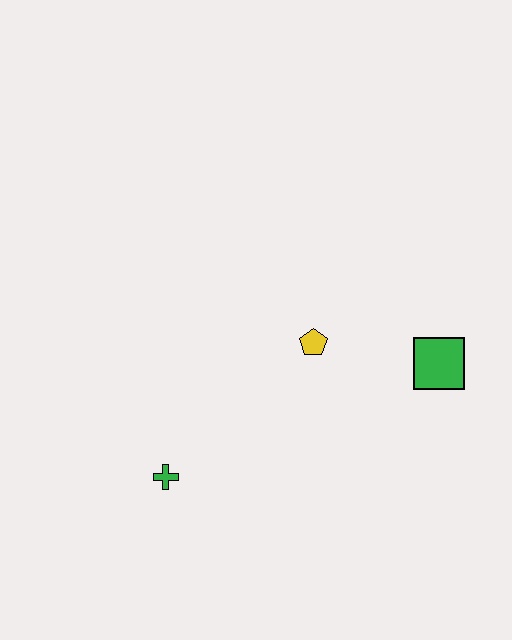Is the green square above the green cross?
Yes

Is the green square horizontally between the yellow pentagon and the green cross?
No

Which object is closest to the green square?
The yellow pentagon is closest to the green square.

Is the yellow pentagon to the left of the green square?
Yes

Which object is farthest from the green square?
The green cross is farthest from the green square.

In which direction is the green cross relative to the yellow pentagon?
The green cross is to the left of the yellow pentagon.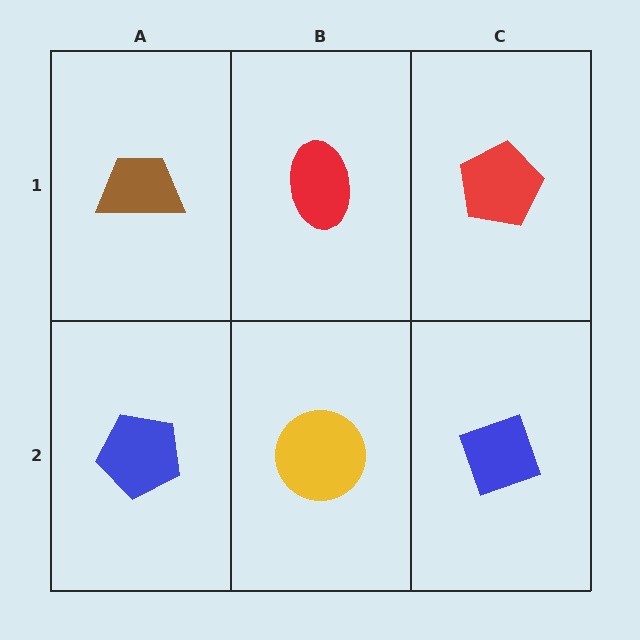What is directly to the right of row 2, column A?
A yellow circle.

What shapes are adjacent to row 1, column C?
A blue diamond (row 2, column C), a red ellipse (row 1, column B).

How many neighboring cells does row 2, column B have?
3.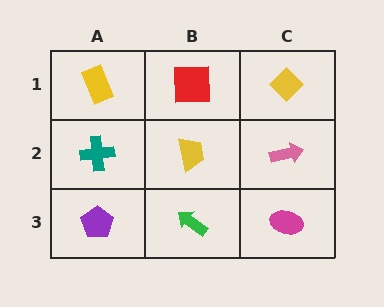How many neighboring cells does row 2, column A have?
3.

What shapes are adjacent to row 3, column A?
A teal cross (row 2, column A), a green arrow (row 3, column B).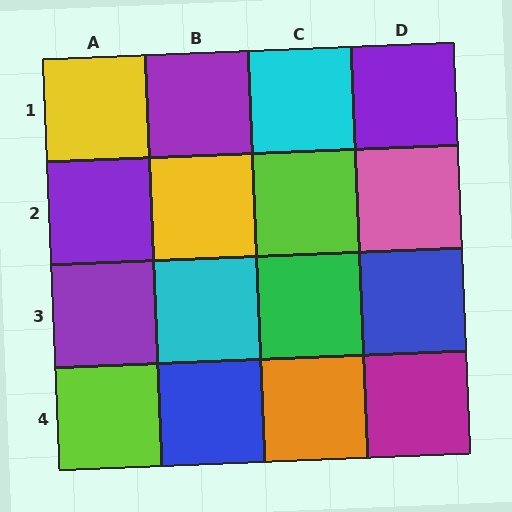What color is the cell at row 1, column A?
Yellow.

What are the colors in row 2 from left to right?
Purple, yellow, lime, pink.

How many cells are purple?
4 cells are purple.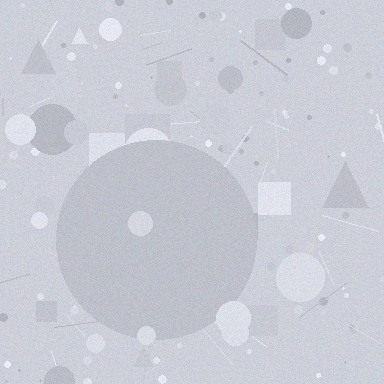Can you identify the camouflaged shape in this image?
The camouflaged shape is a circle.